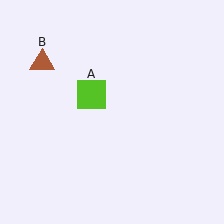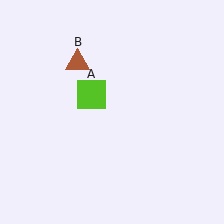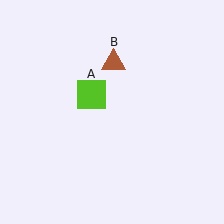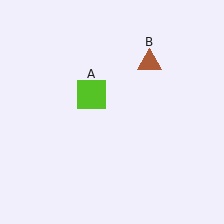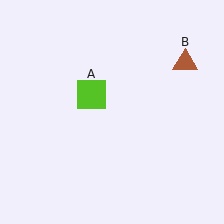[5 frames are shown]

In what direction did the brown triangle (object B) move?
The brown triangle (object B) moved right.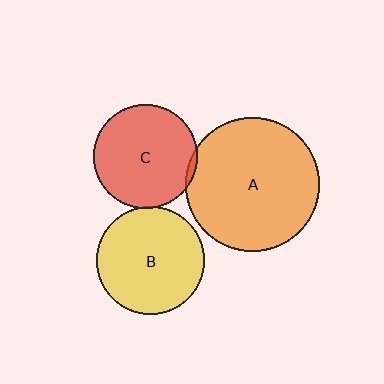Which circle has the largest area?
Circle A (orange).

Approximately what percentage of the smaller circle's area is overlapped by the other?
Approximately 5%.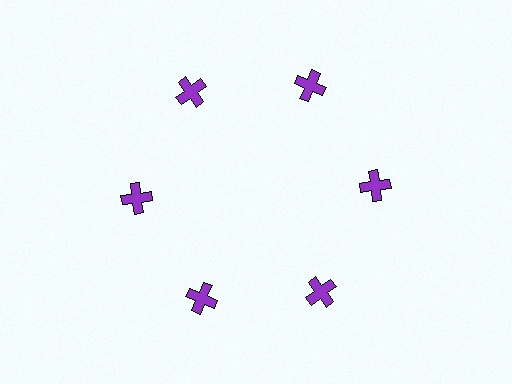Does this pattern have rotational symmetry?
Yes, this pattern has 6-fold rotational symmetry. It looks the same after rotating 60 degrees around the center.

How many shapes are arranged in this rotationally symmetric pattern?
There are 6 shapes, arranged in 6 groups of 1.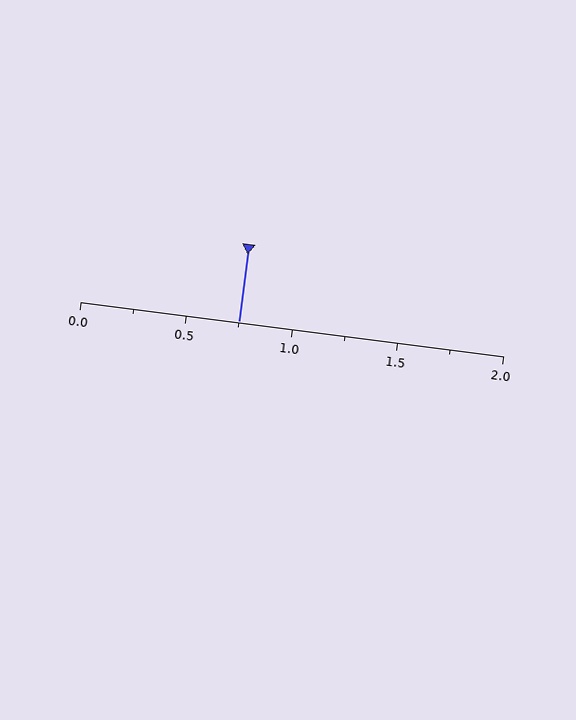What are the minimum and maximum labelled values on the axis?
The axis runs from 0.0 to 2.0.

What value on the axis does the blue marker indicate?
The marker indicates approximately 0.75.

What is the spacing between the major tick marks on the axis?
The major ticks are spaced 0.5 apart.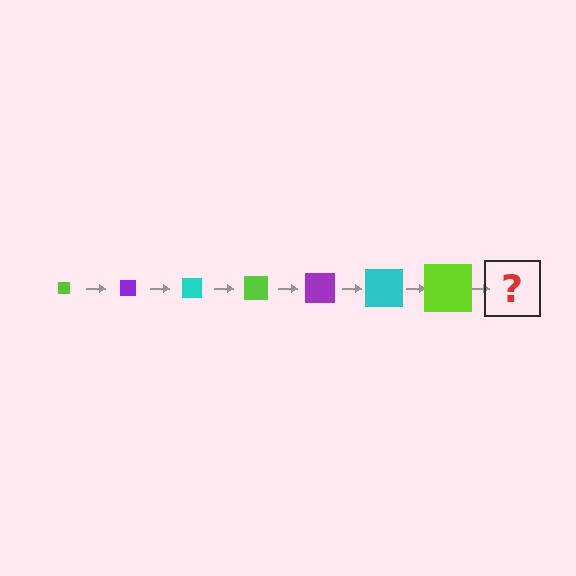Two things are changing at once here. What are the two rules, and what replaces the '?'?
The two rules are that the square grows larger each step and the color cycles through lime, purple, and cyan. The '?' should be a purple square, larger than the previous one.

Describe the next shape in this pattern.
It should be a purple square, larger than the previous one.